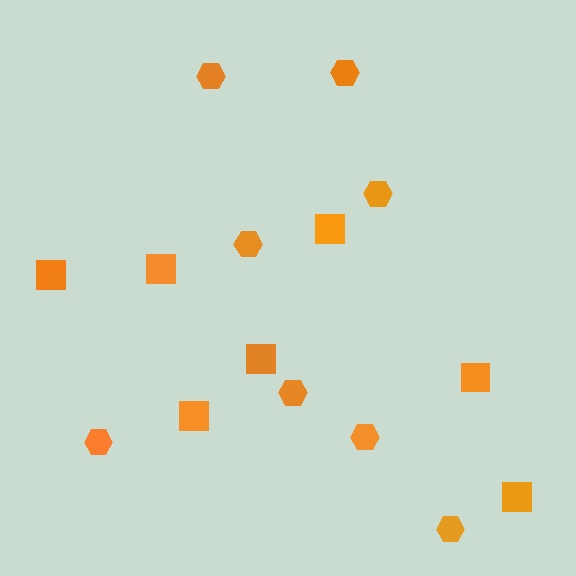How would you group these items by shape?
There are 2 groups: one group of hexagons (8) and one group of squares (7).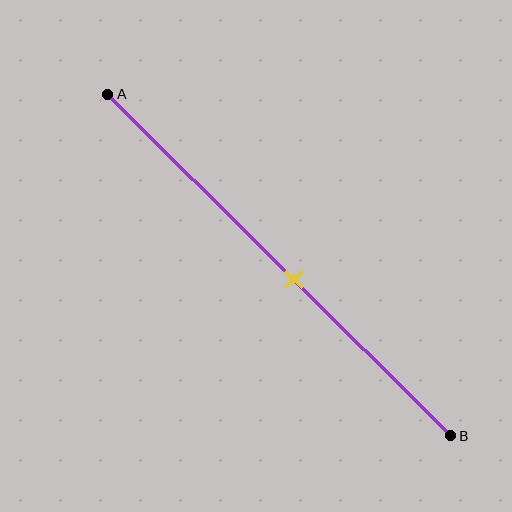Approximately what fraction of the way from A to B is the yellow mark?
The yellow mark is approximately 55% of the way from A to B.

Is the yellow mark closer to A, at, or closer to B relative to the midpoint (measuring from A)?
The yellow mark is closer to point B than the midpoint of segment AB.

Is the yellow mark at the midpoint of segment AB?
No, the mark is at about 55% from A, not at the 50% midpoint.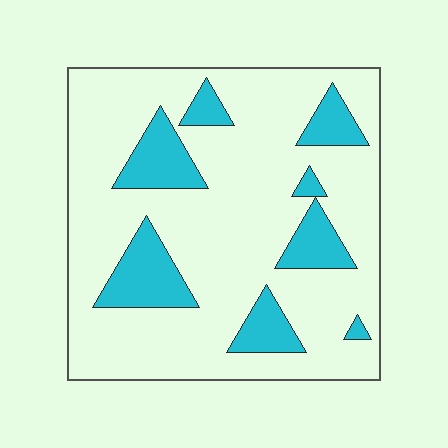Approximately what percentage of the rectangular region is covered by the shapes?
Approximately 20%.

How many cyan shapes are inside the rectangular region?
8.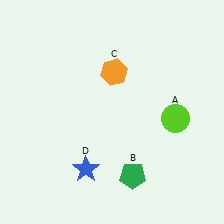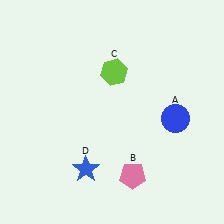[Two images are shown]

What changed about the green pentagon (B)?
In Image 1, B is green. In Image 2, it changed to pink.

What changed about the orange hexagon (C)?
In Image 1, C is orange. In Image 2, it changed to lime.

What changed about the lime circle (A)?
In Image 1, A is lime. In Image 2, it changed to blue.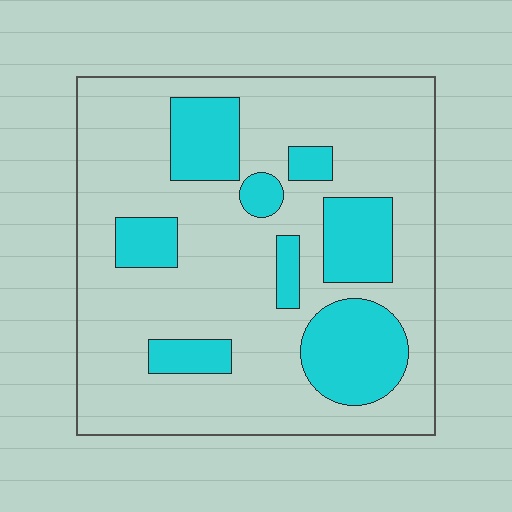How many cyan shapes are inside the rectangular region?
8.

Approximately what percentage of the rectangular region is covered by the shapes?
Approximately 25%.